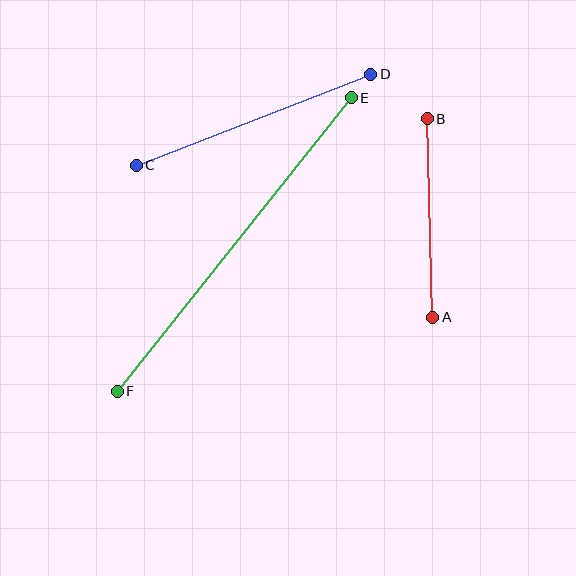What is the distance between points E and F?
The distance is approximately 376 pixels.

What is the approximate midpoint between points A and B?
The midpoint is at approximately (430, 218) pixels.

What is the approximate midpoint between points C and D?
The midpoint is at approximately (254, 120) pixels.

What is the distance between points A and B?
The distance is approximately 199 pixels.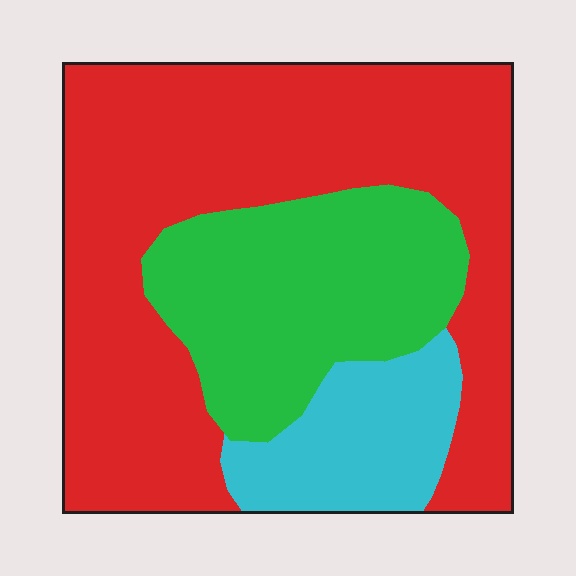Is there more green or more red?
Red.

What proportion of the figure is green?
Green covers roughly 25% of the figure.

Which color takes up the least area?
Cyan, at roughly 15%.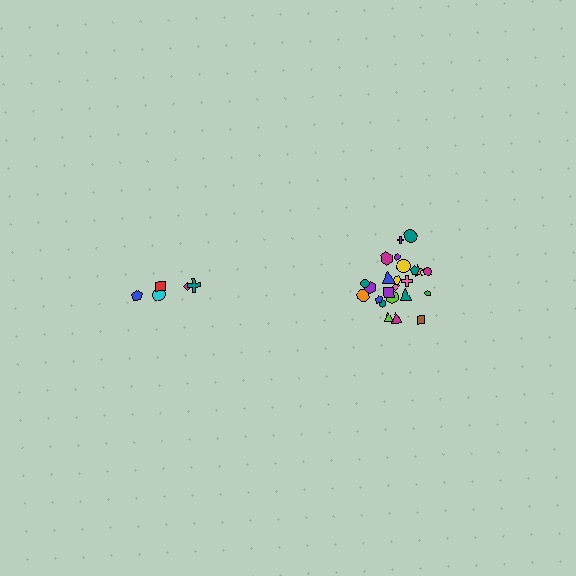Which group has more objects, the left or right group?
The right group.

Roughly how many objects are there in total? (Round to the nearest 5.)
Roughly 30 objects in total.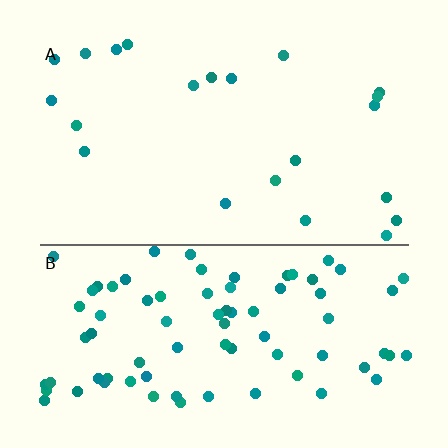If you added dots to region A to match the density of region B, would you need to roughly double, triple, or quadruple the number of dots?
Approximately quadruple.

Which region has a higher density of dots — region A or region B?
B (the bottom).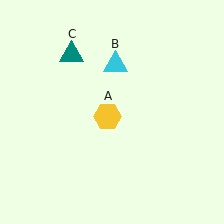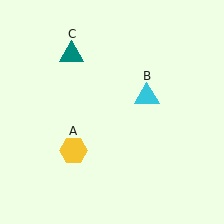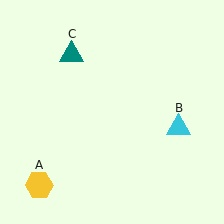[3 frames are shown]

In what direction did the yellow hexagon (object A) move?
The yellow hexagon (object A) moved down and to the left.